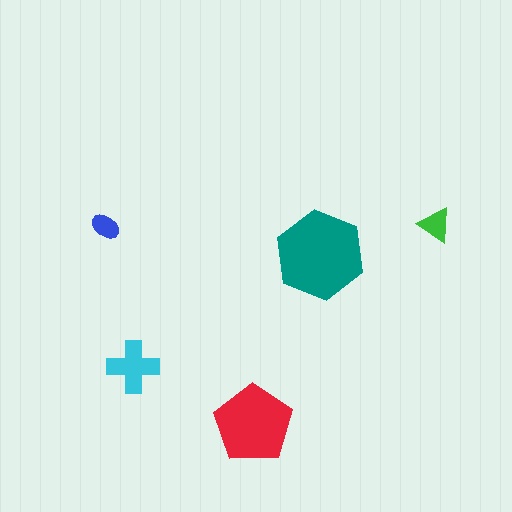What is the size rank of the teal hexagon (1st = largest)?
1st.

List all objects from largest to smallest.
The teal hexagon, the red pentagon, the cyan cross, the green triangle, the blue ellipse.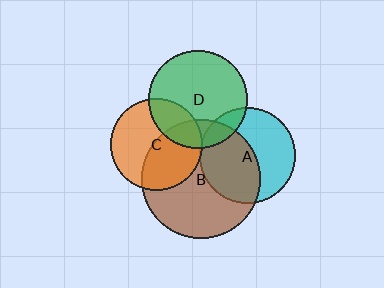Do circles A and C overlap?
Yes.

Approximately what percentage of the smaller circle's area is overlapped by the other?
Approximately 5%.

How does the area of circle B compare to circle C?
Approximately 1.7 times.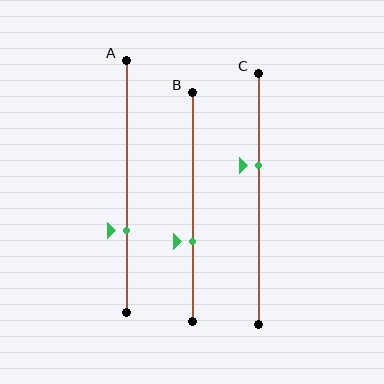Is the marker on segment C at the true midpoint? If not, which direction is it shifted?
No, the marker on segment C is shifted upward by about 13% of the segment length.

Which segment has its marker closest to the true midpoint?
Segment C has its marker closest to the true midpoint.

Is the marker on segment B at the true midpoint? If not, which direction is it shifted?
No, the marker on segment B is shifted downward by about 15% of the segment length.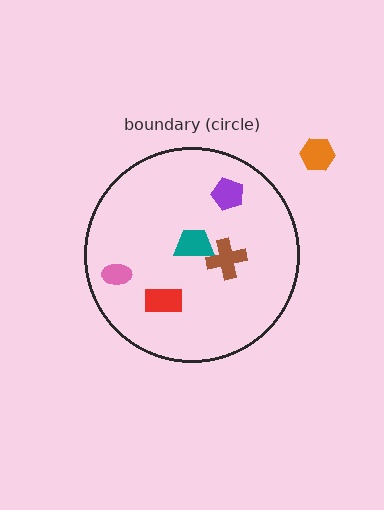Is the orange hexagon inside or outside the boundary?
Outside.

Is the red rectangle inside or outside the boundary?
Inside.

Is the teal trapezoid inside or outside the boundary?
Inside.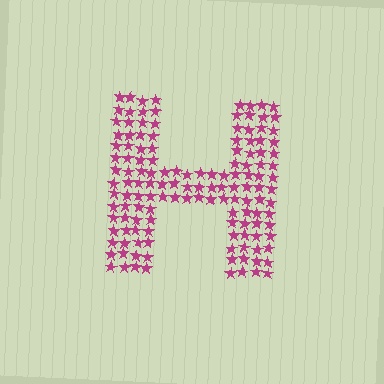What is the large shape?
The large shape is the letter H.